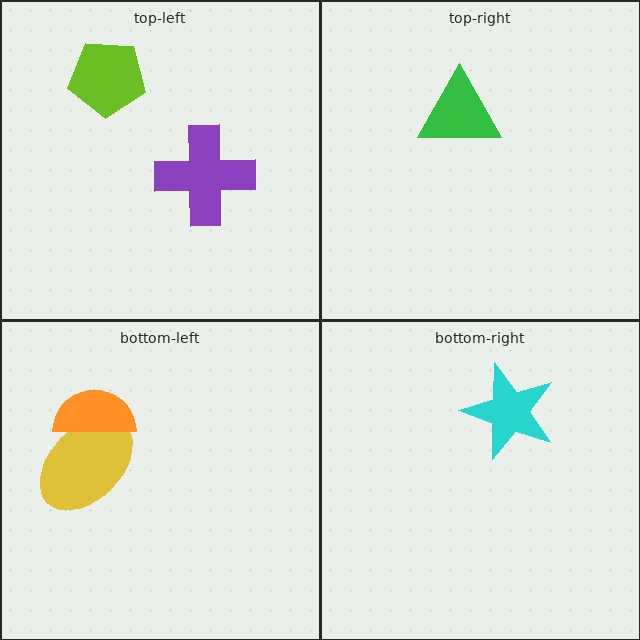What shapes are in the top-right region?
The green triangle.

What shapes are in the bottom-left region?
The yellow ellipse, the orange semicircle.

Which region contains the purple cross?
The top-left region.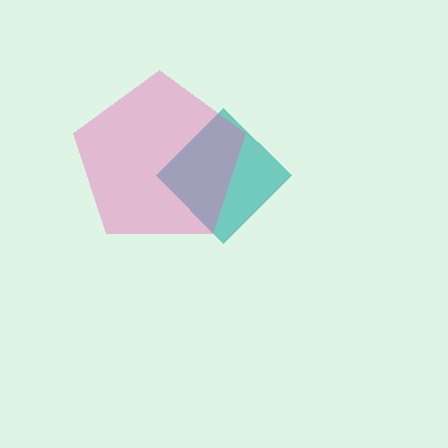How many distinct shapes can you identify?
There are 2 distinct shapes: a teal diamond, a pink pentagon.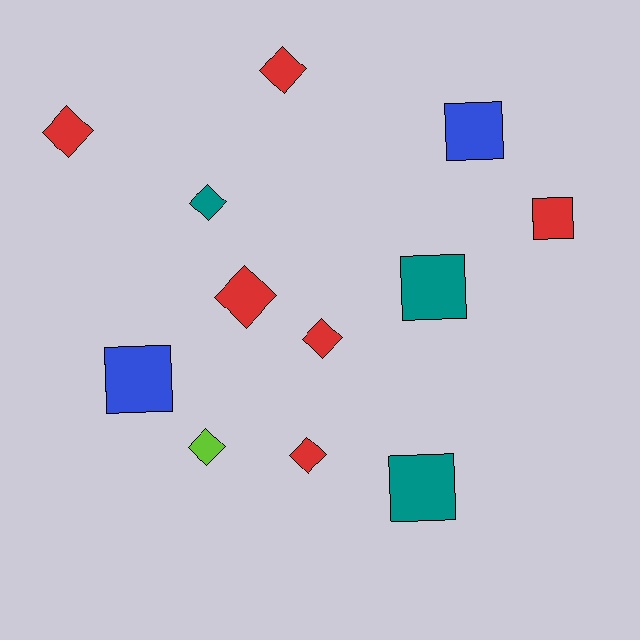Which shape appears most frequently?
Diamond, with 7 objects.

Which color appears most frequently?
Red, with 6 objects.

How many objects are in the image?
There are 12 objects.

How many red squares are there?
There is 1 red square.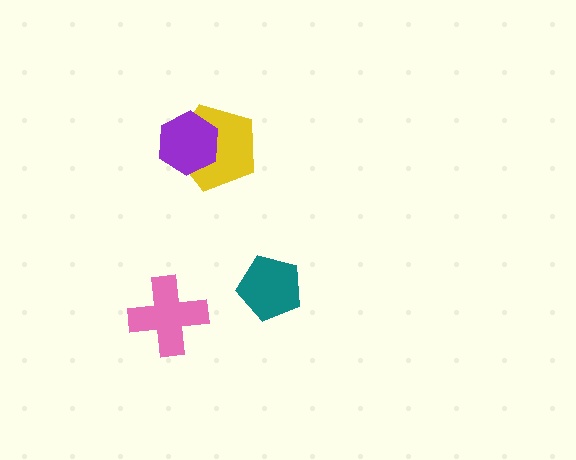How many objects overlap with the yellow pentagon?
1 object overlaps with the yellow pentagon.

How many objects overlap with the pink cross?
0 objects overlap with the pink cross.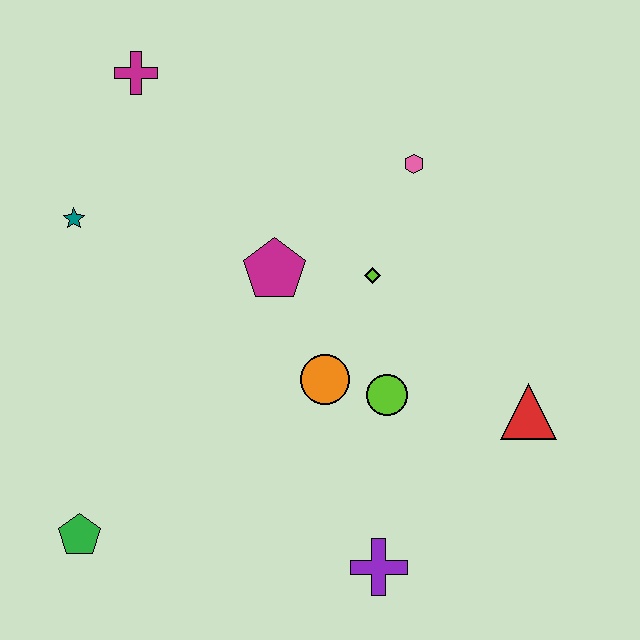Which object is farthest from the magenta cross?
The purple cross is farthest from the magenta cross.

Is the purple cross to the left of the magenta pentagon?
No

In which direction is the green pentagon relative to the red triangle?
The green pentagon is to the left of the red triangle.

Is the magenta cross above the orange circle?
Yes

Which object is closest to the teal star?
The magenta cross is closest to the teal star.